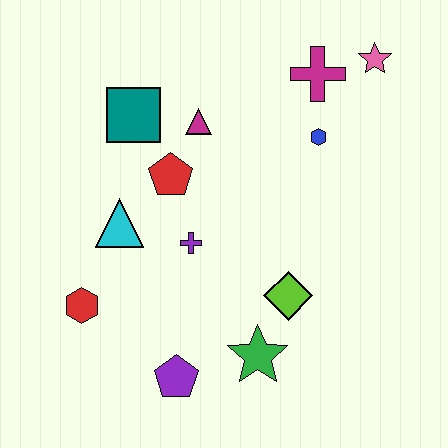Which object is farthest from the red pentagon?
The pink star is farthest from the red pentagon.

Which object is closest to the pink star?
The magenta cross is closest to the pink star.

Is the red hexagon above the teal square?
No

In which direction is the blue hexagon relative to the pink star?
The blue hexagon is below the pink star.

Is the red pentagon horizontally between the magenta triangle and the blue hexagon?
No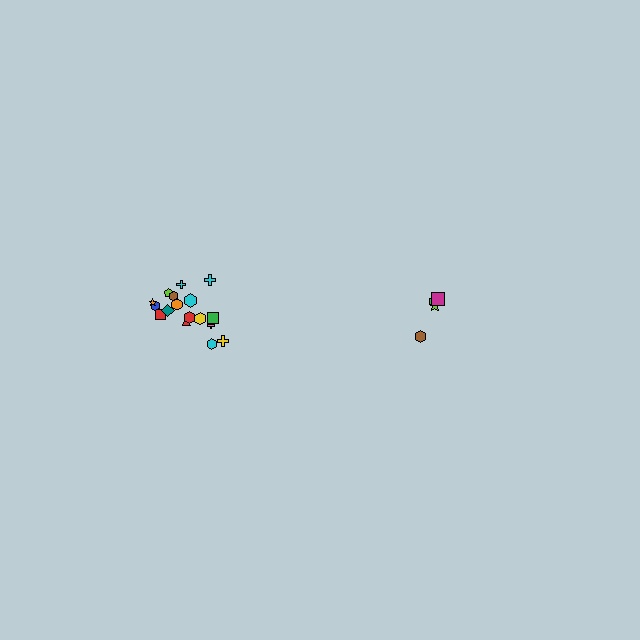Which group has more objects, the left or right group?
The left group.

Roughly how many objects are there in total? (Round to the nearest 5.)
Roughly 20 objects in total.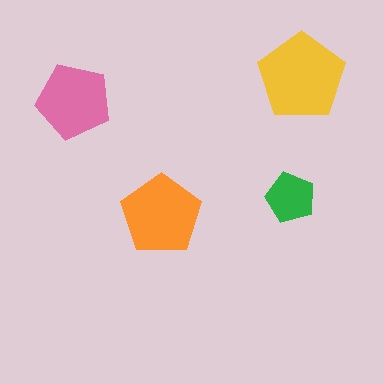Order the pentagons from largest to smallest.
the yellow one, the orange one, the pink one, the green one.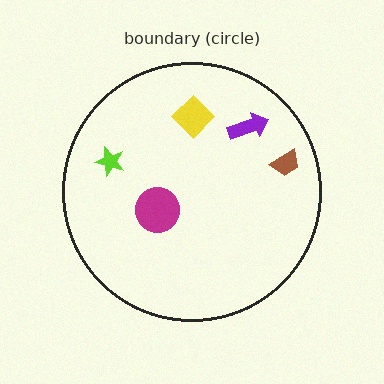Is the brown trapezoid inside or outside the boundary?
Inside.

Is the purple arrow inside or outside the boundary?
Inside.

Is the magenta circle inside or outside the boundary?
Inside.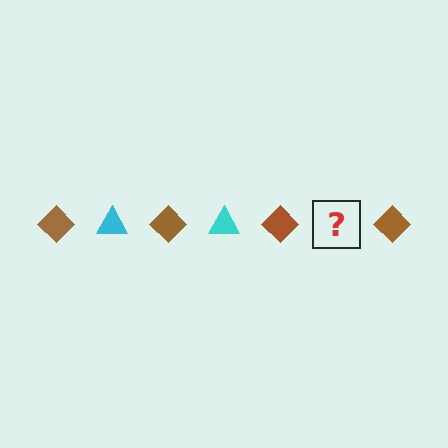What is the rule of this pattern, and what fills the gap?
The rule is that the pattern alternates between brown diamond and cyan triangle. The gap should be filled with a cyan triangle.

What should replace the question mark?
The question mark should be replaced with a cyan triangle.